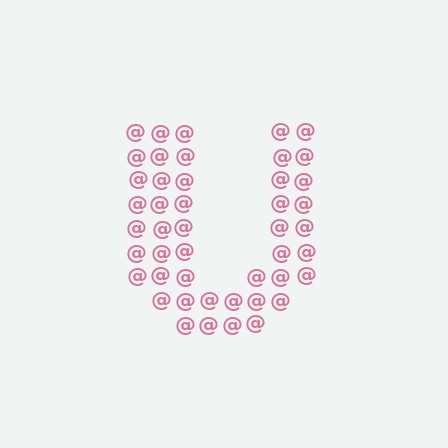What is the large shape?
The large shape is the letter U.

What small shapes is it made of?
It is made of small at signs.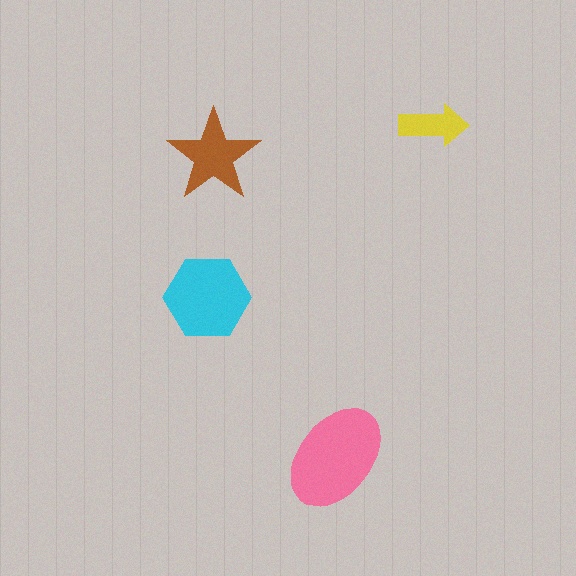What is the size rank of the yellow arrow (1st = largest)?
4th.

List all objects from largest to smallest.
The pink ellipse, the cyan hexagon, the brown star, the yellow arrow.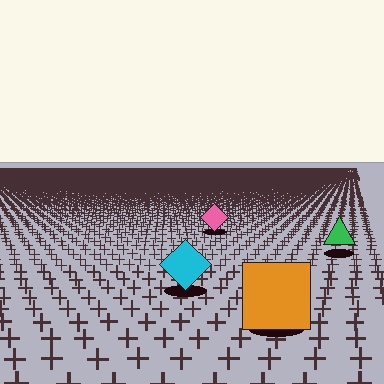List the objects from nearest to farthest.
From nearest to farthest: the orange square, the cyan diamond, the green triangle, the pink diamond.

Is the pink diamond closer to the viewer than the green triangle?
No. The green triangle is closer — you can tell from the texture gradient: the ground texture is coarser near it.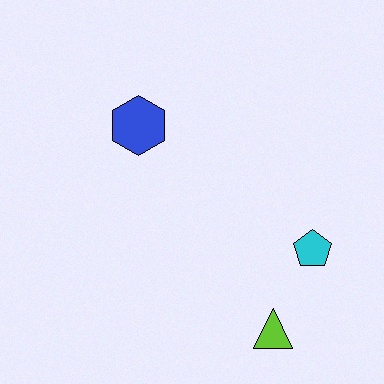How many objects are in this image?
There are 3 objects.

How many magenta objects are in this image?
There are no magenta objects.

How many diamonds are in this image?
There are no diamonds.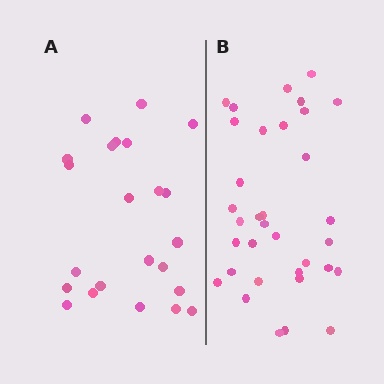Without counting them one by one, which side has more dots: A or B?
Region B (the right region) has more dots.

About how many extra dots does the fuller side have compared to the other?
Region B has roughly 12 or so more dots than region A.